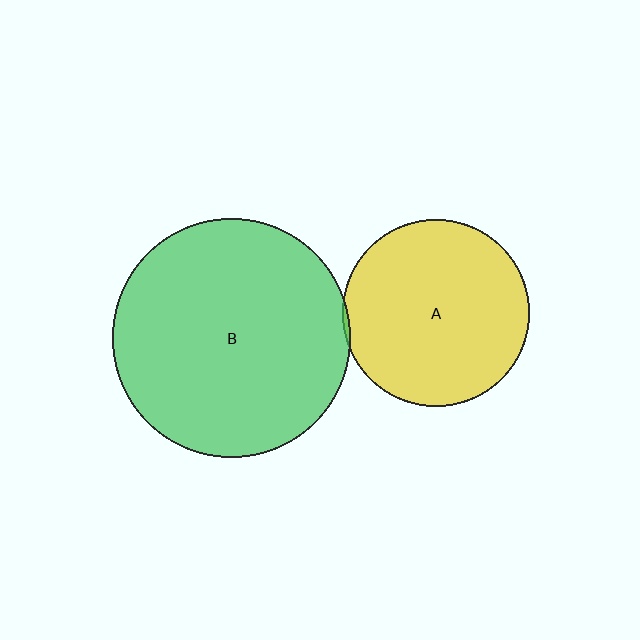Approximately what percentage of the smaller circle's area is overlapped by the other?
Approximately 5%.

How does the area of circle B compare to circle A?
Approximately 1.6 times.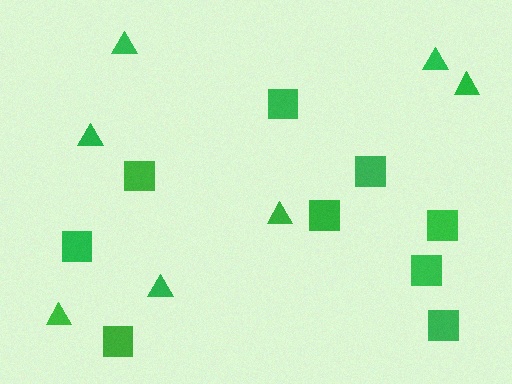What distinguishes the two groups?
There are 2 groups: one group of triangles (7) and one group of squares (9).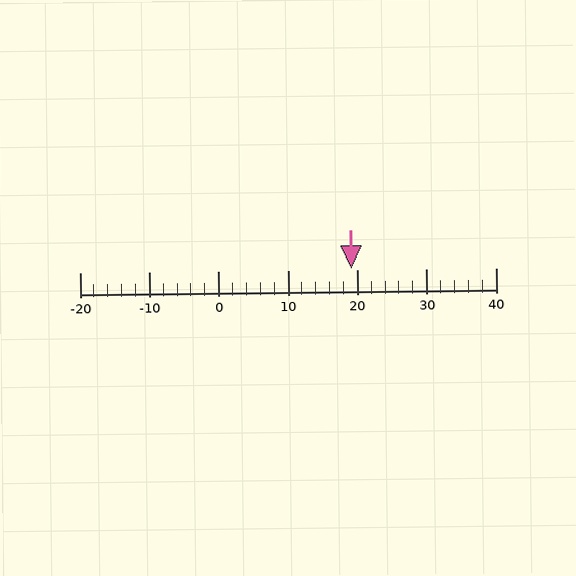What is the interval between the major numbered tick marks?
The major tick marks are spaced 10 units apart.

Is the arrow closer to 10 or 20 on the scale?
The arrow is closer to 20.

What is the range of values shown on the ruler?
The ruler shows values from -20 to 40.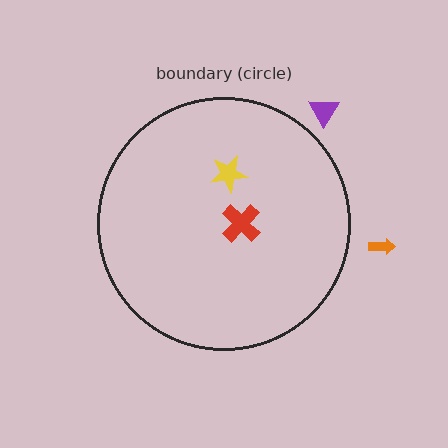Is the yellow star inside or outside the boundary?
Inside.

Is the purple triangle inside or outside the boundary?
Outside.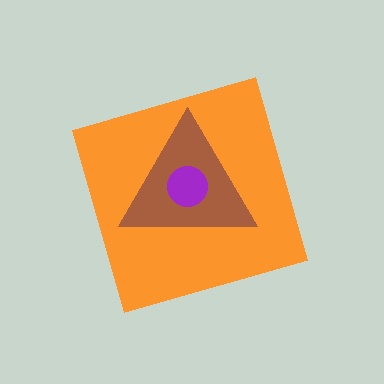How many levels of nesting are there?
3.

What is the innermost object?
The purple circle.